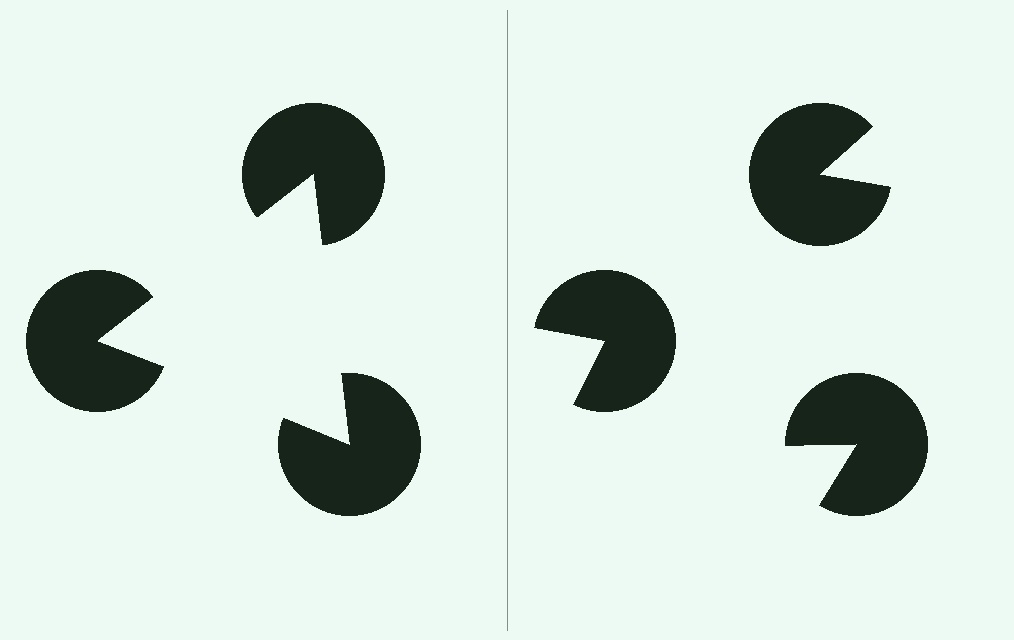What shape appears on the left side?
An illusory triangle.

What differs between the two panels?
The pac-man discs are positioned identically on both sides; only the wedge orientations differ. On the left they align to a triangle; on the right they are misaligned.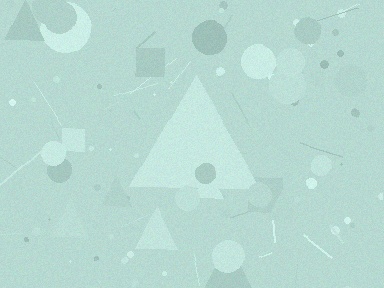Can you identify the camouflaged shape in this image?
The camouflaged shape is a triangle.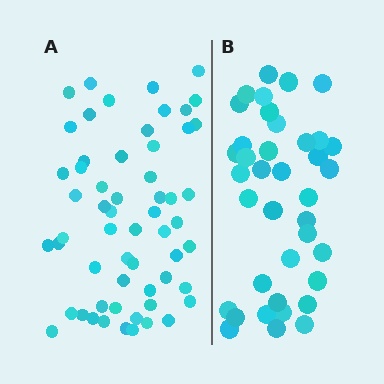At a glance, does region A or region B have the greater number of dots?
Region A (the left region) has more dots.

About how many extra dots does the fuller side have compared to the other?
Region A has approximately 20 more dots than region B.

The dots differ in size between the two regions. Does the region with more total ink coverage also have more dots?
No. Region B has more total ink coverage because its dots are larger, but region A actually contains more individual dots. Total area can be misleading — the number of items is what matters here.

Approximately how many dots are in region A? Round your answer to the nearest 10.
About 60 dots. (The exact count is 58, which rounds to 60.)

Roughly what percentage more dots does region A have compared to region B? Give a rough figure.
About 55% more.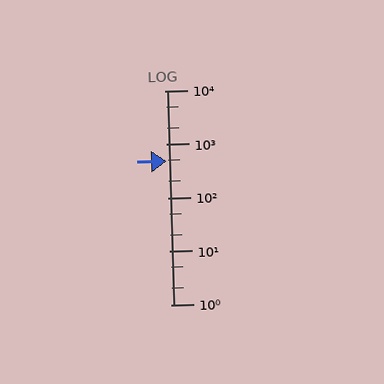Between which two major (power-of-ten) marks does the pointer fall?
The pointer is between 100 and 1000.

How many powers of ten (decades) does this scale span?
The scale spans 4 decades, from 1 to 10000.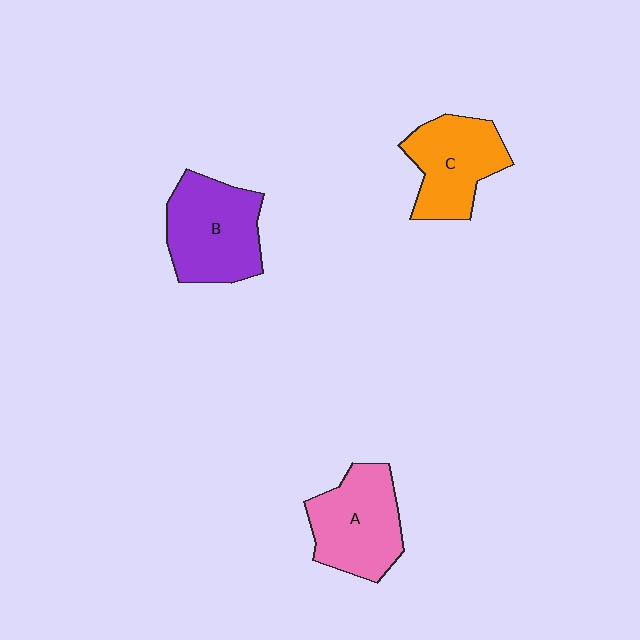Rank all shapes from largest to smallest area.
From largest to smallest: B (purple), A (pink), C (orange).